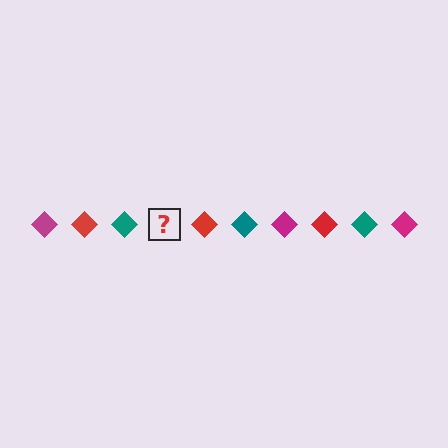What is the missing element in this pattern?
The missing element is a magenta diamond.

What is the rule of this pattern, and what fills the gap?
The rule is that the pattern cycles through magenta, red, teal diamonds. The gap should be filled with a magenta diamond.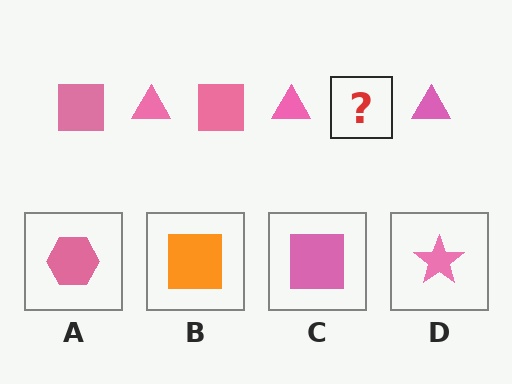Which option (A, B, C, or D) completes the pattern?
C.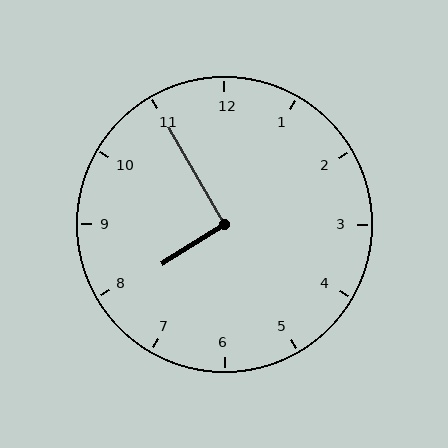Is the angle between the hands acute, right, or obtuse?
It is right.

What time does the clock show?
7:55.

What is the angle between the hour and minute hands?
Approximately 92 degrees.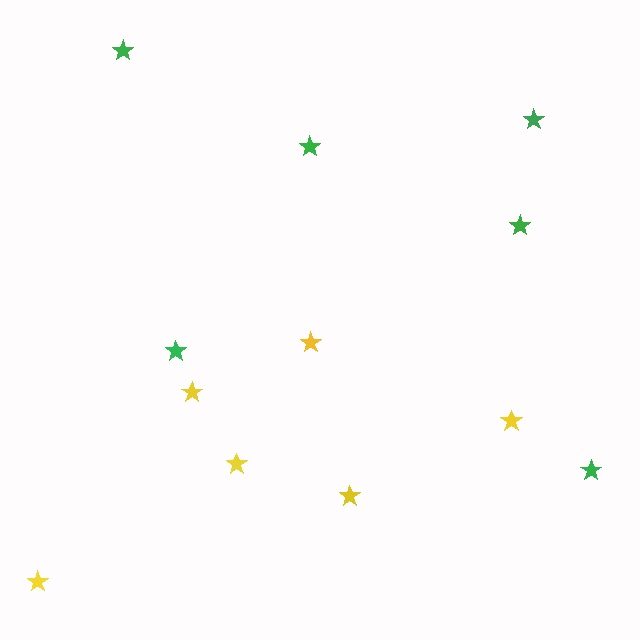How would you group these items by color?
There are 2 groups: one group of green stars (6) and one group of yellow stars (6).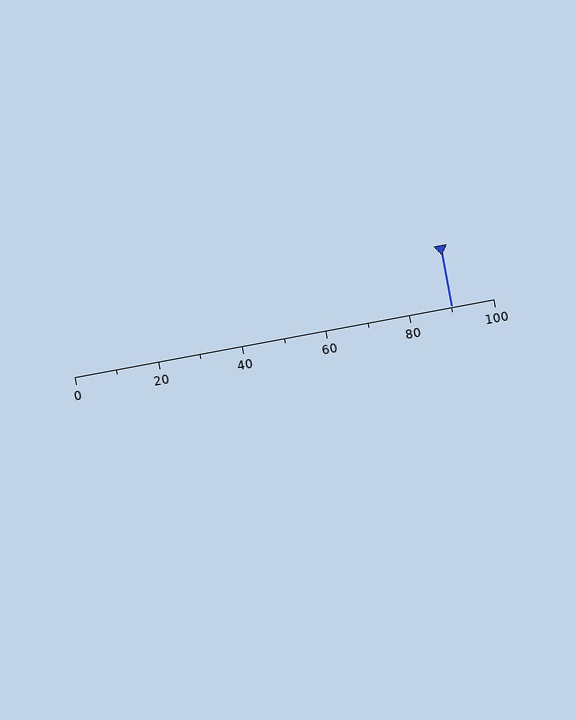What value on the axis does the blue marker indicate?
The marker indicates approximately 90.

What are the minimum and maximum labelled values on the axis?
The axis runs from 0 to 100.